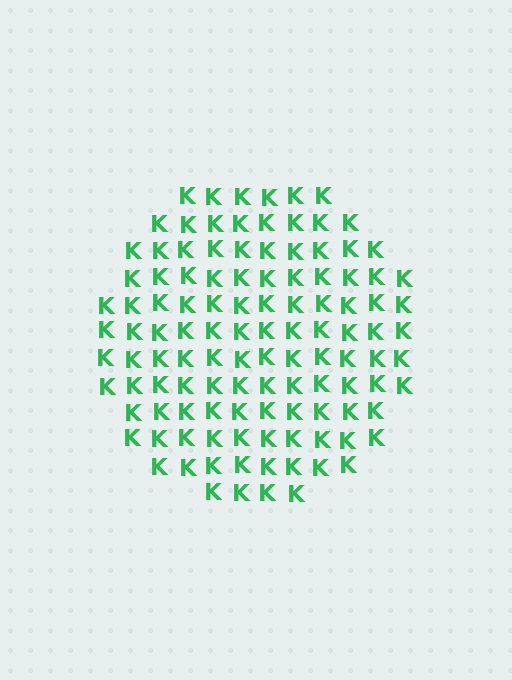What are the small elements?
The small elements are letter K's.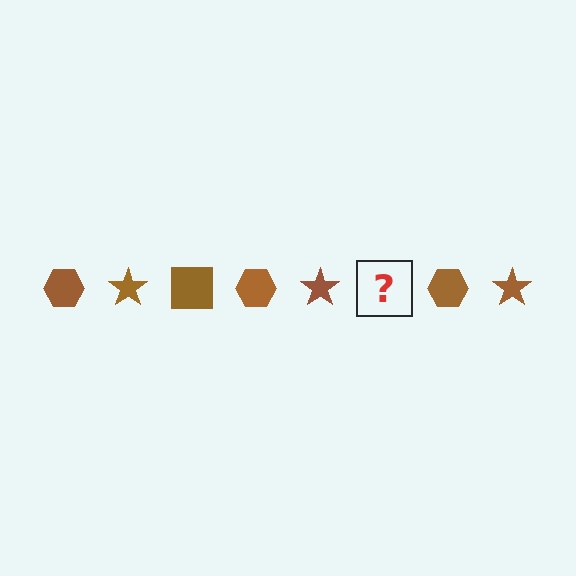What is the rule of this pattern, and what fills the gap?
The rule is that the pattern cycles through hexagon, star, square shapes in brown. The gap should be filled with a brown square.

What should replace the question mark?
The question mark should be replaced with a brown square.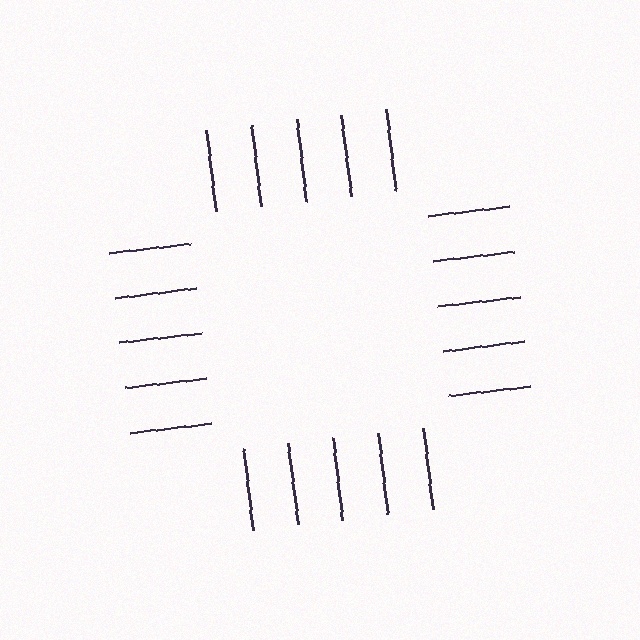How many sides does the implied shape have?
4 sides — the line-ends trace a square.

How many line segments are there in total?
20 — 5 along each of the 4 edges.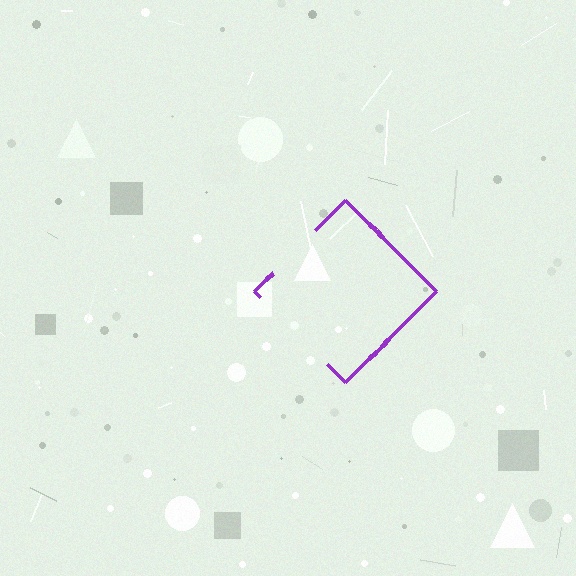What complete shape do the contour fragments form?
The contour fragments form a diamond.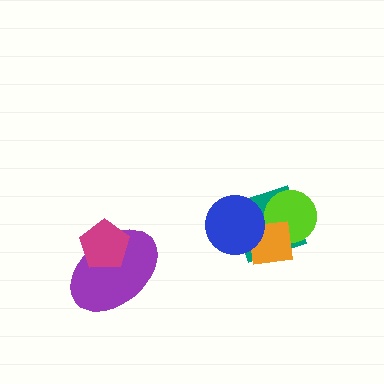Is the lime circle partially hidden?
Yes, it is partially covered by another shape.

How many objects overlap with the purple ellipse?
1 object overlaps with the purple ellipse.